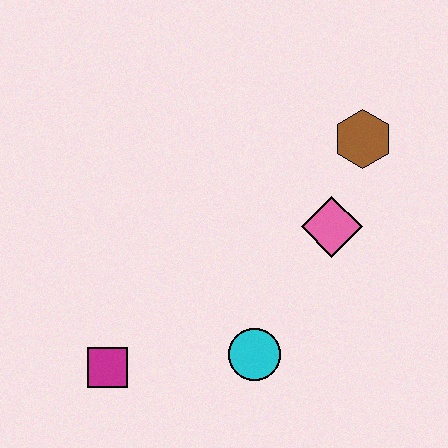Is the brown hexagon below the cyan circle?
No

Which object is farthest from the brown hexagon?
The magenta square is farthest from the brown hexagon.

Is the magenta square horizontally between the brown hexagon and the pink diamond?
No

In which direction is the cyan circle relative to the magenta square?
The cyan circle is to the right of the magenta square.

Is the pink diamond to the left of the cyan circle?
No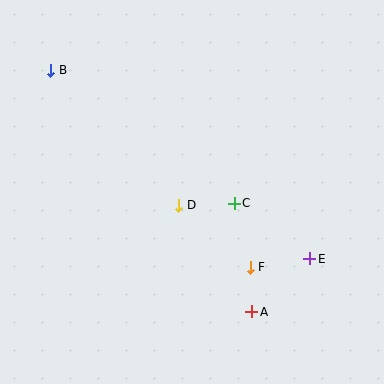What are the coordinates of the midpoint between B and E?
The midpoint between B and E is at (180, 165).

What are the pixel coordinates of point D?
Point D is at (179, 205).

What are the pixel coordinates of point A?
Point A is at (252, 312).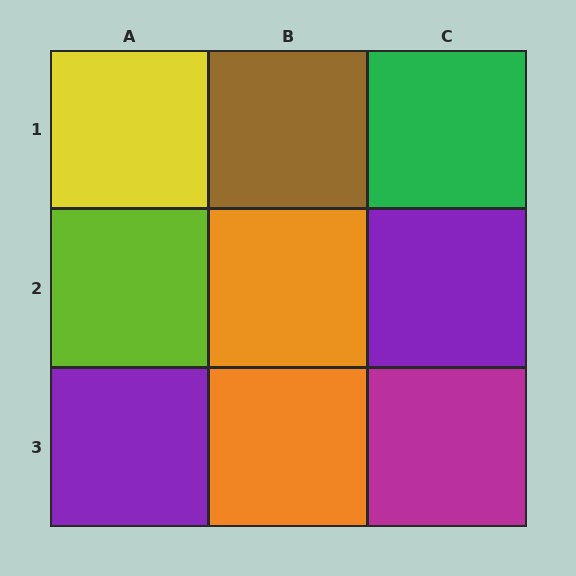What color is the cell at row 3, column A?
Purple.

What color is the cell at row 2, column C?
Purple.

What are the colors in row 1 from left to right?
Yellow, brown, green.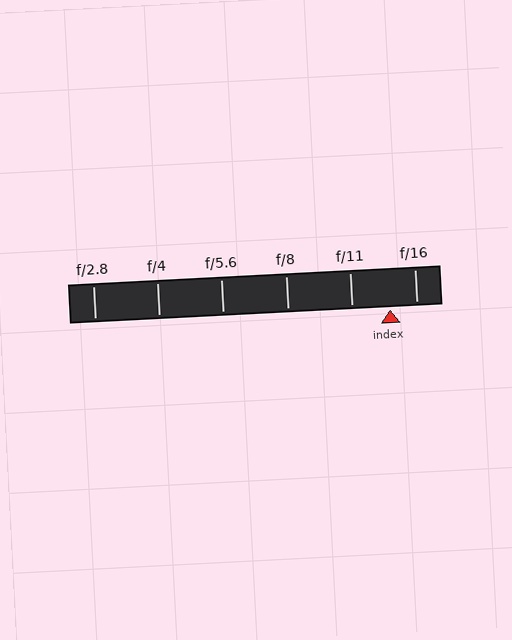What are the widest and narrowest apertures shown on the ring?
The widest aperture shown is f/2.8 and the narrowest is f/16.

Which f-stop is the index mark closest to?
The index mark is closest to f/16.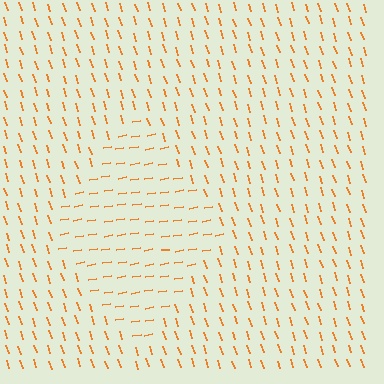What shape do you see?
I see a diamond.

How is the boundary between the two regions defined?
The boundary is defined purely by a change in line orientation (approximately 81 degrees difference). All lines are the same color and thickness.